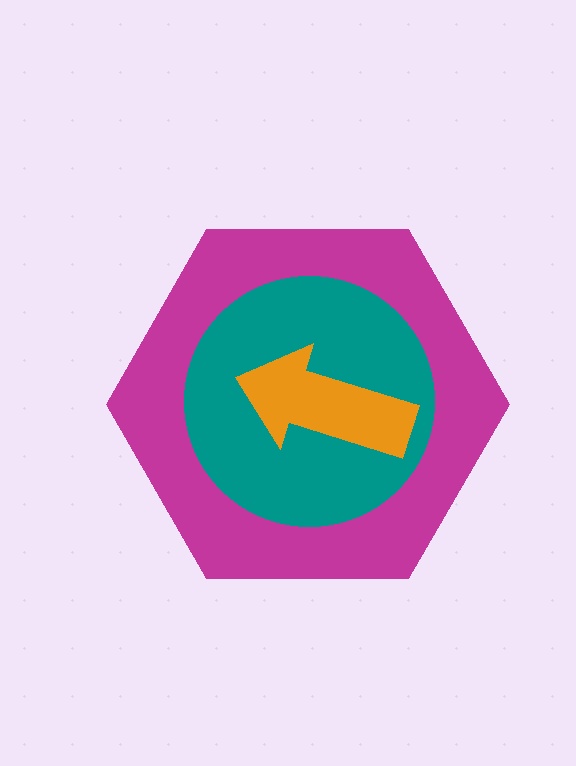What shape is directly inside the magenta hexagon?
The teal circle.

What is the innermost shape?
The orange arrow.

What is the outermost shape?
The magenta hexagon.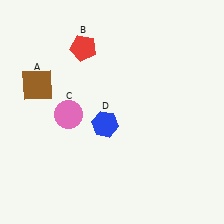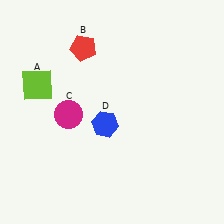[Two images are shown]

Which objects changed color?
A changed from brown to lime. C changed from pink to magenta.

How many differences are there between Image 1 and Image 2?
There are 2 differences between the two images.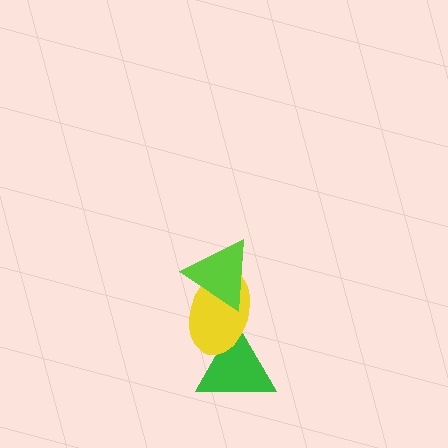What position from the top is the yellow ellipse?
The yellow ellipse is 2nd from the top.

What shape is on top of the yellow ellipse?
The lime triangle is on top of the yellow ellipse.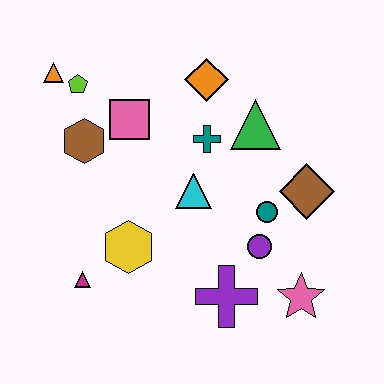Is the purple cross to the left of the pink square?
No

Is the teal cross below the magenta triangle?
No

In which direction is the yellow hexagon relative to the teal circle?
The yellow hexagon is to the left of the teal circle.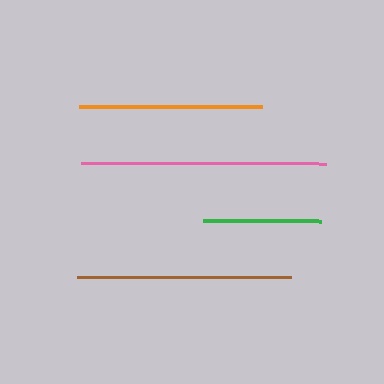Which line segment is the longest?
The pink line is the longest at approximately 245 pixels.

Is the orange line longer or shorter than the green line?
The orange line is longer than the green line.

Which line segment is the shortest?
The green line is the shortest at approximately 118 pixels.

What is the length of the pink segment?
The pink segment is approximately 245 pixels long.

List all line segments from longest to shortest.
From longest to shortest: pink, brown, orange, green.